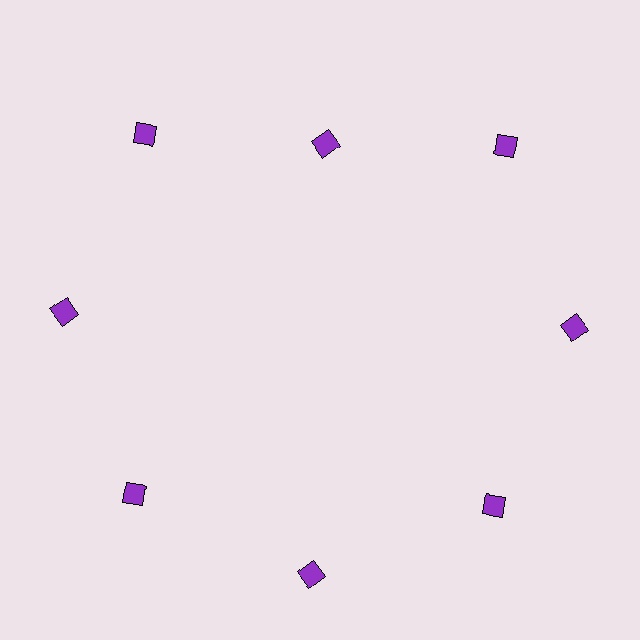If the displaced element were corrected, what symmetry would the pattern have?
It would have 8-fold rotational symmetry — the pattern would map onto itself every 45 degrees.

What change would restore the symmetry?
The symmetry would be restored by moving it outward, back onto the ring so that all 8 diamonds sit at equal angles and equal distance from the center.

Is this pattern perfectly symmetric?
No. The 8 purple diamonds are arranged in a ring, but one element near the 12 o'clock position is pulled inward toward the center, breaking the 8-fold rotational symmetry.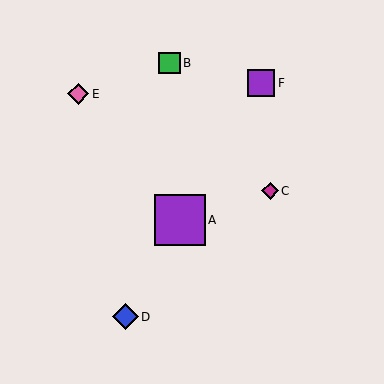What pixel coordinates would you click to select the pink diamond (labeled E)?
Click at (78, 94) to select the pink diamond E.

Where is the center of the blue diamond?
The center of the blue diamond is at (126, 317).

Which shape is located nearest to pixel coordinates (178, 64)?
The green square (labeled B) at (169, 63) is nearest to that location.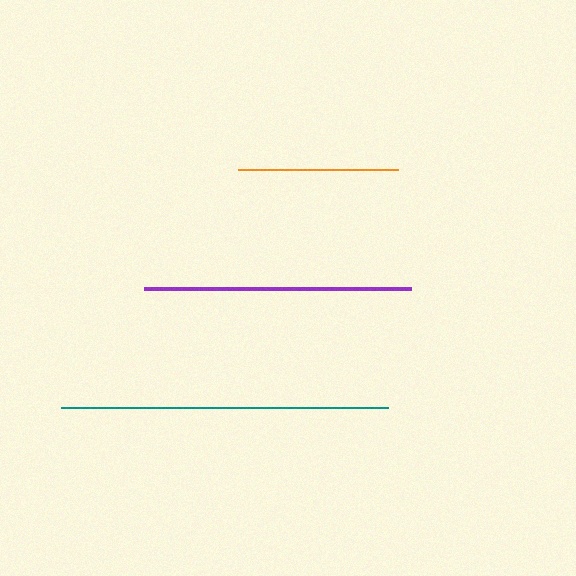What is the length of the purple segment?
The purple segment is approximately 267 pixels long.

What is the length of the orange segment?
The orange segment is approximately 160 pixels long.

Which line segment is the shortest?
The orange line is the shortest at approximately 160 pixels.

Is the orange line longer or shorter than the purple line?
The purple line is longer than the orange line.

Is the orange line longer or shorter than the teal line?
The teal line is longer than the orange line.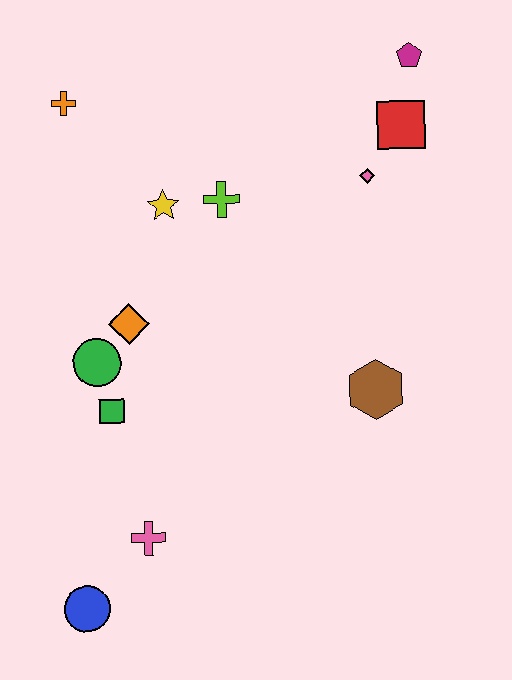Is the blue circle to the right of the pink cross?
No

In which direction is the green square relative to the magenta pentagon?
The green square is below the magenta pentagon.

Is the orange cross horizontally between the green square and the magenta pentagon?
No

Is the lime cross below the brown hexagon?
No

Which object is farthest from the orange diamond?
The magenta pentagon is farthest from the orange diamond.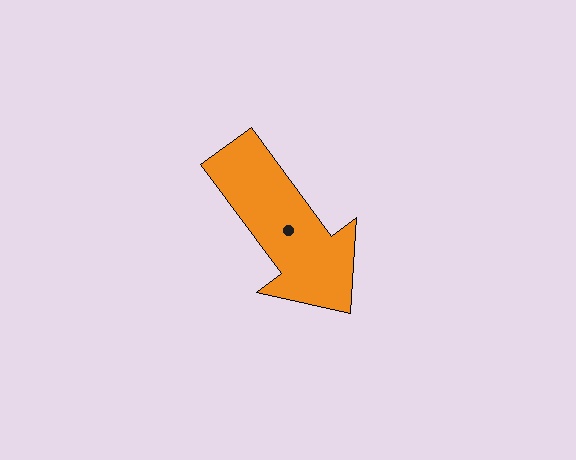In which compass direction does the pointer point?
Southeast.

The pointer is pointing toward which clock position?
Roughly 5 o'clock.